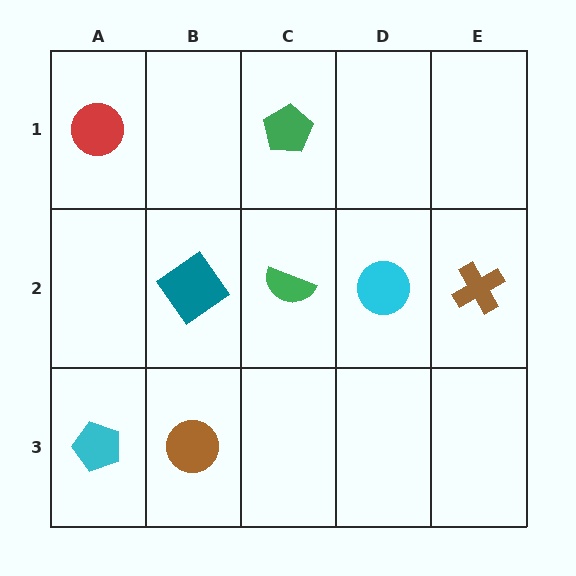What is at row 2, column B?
A teal diamond.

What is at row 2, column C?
A green semicircle.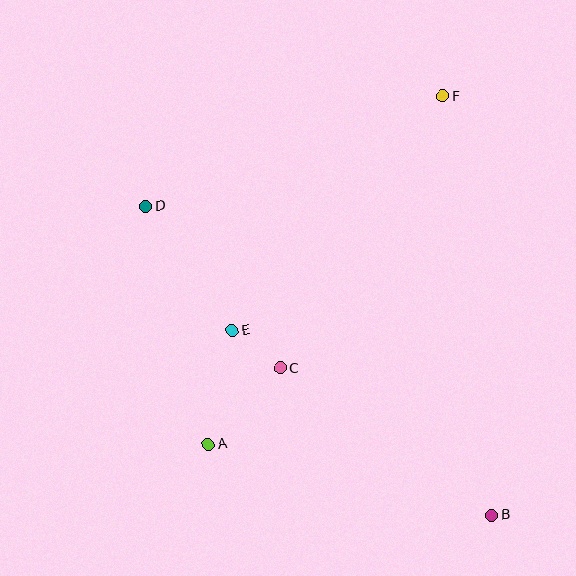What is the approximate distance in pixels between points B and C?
The distance between B and C is approximately 258 pixels.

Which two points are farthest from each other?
Points B and D are farthest from each other.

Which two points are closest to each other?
Points C and E are closest to each other.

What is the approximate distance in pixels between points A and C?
The distance between A and C is approximately 105 pixels.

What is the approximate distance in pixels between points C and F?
The distance between C and F is approximately 317 pixels.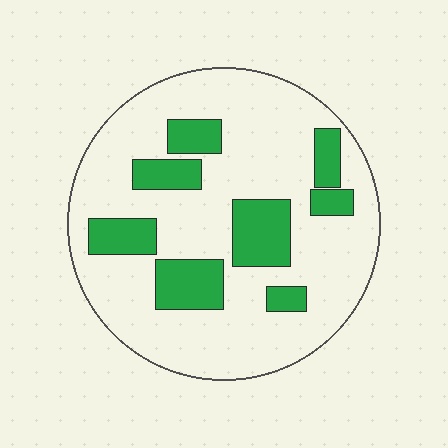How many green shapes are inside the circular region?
8.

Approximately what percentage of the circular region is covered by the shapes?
Approximately 25%.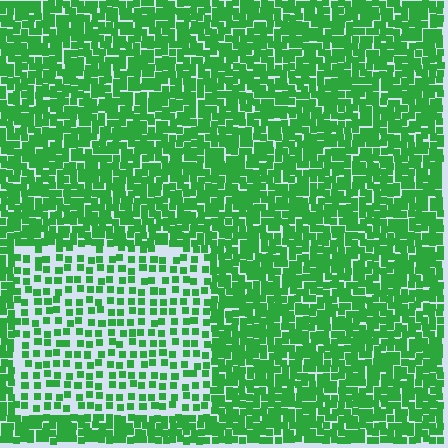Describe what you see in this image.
The image contains small green elements arranged at two different densities. A rectangle-shaped region is visible where the elements are less densely packed than the surrounding area.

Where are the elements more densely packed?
The elements are more densely packed outside the rectangle boundary.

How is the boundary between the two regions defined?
The boundary is defined by a change in element density (approximately 2.3x ratio). All elements are the same color, size, and shape.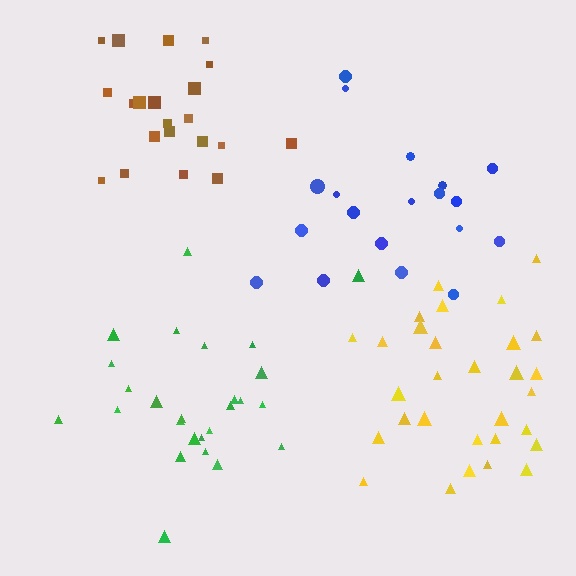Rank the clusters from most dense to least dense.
green, yellow, brown, blue.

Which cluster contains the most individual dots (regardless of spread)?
Yellow (30).